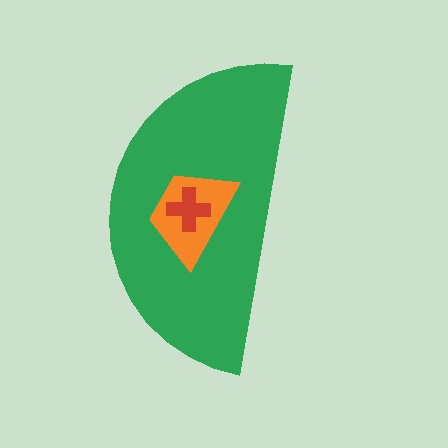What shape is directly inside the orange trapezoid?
The red cross.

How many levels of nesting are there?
3.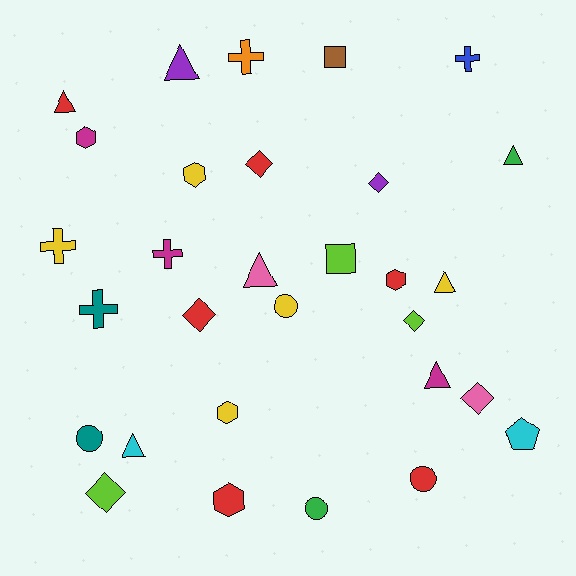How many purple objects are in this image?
There are 2 purple objects.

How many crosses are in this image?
There are 5 crosses.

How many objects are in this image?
There are 30 objects.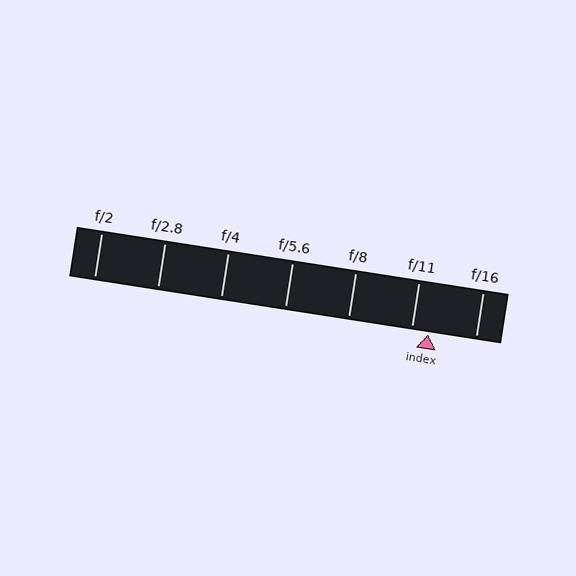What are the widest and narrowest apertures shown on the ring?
The widest aperture shown is f/2 and the narrowest is f/16.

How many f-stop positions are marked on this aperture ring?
There are 7 f-stop positions marked.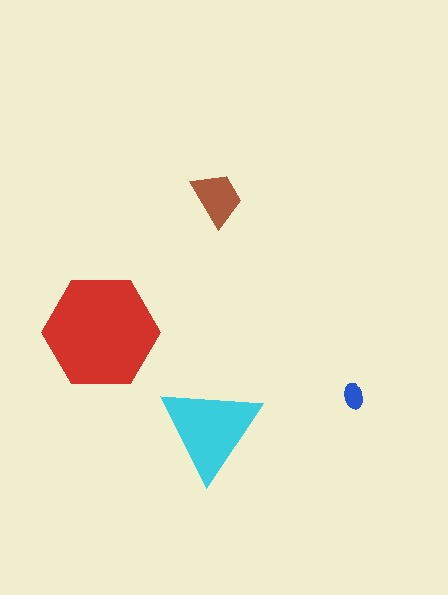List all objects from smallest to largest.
The blue ellipse, the brown trapezoid, the cyan triangle, the red hexagon.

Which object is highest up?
The brown trapezoid is topmost.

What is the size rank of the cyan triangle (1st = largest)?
2nd.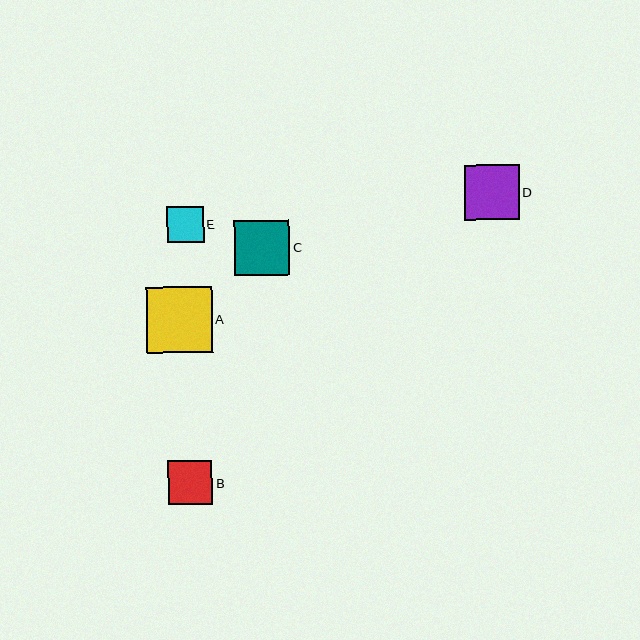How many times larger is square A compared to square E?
Square A is approximately 1.8 times the size of square E.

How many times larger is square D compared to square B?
Square D is approximately 1.2 times the size of square B.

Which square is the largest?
Square A is the largest with a size of approximately 66 pixels.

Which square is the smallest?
Square E is the smallest with a size of approximately 36 pixels.